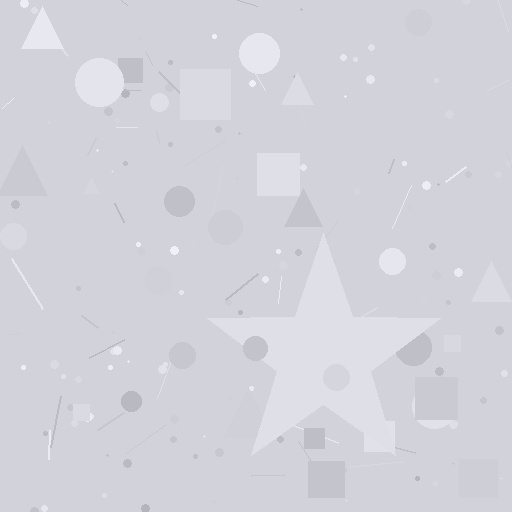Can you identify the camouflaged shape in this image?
The camouflaged shape is a star.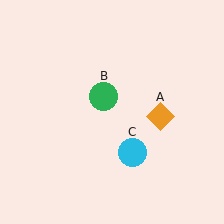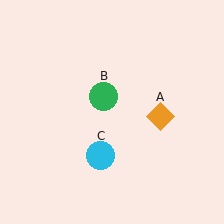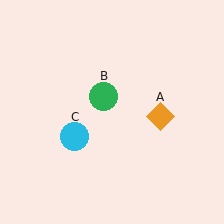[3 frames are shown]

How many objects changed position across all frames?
1 object changed position: cyan circle (object C).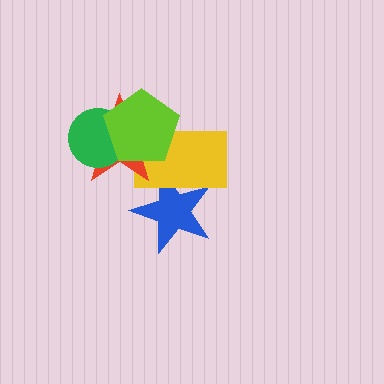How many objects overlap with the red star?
3 objects overlap with the red star.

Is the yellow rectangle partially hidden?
Yes, it is partially covered by another shape.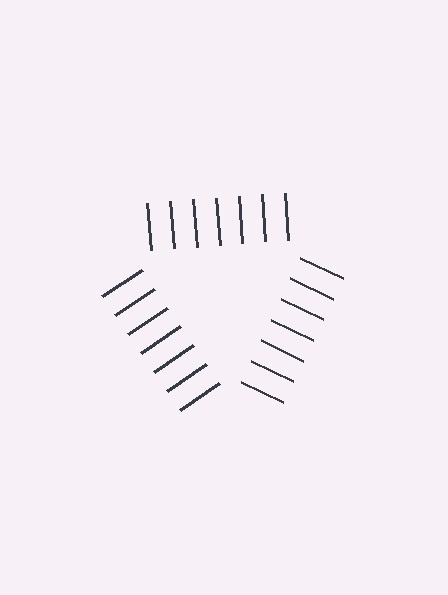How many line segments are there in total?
21 — 7 along each of the 3 edges.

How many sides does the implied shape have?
3 sides — the line-ends trace a triangle.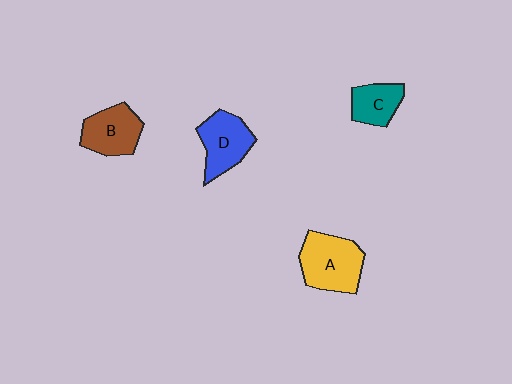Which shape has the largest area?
Shape A (yellow).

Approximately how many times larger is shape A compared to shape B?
Approximately 1.3 times.